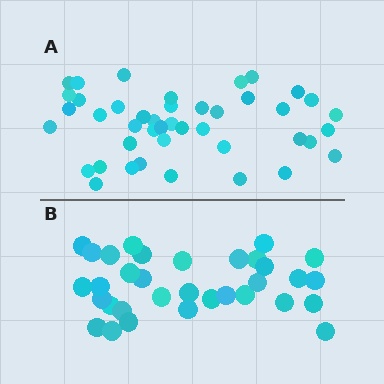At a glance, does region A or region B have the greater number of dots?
Region A (the top region) has more dots.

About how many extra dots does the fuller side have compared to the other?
Region A has roughly 10 or so more dots than region B.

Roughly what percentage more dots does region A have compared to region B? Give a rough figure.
About 30% more.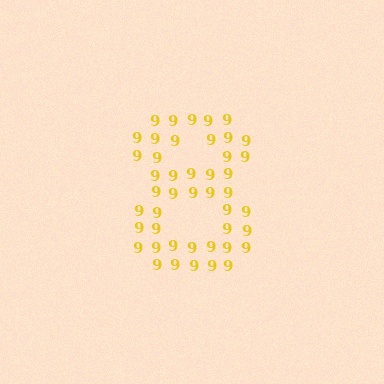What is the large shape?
The large shape is the digit 8.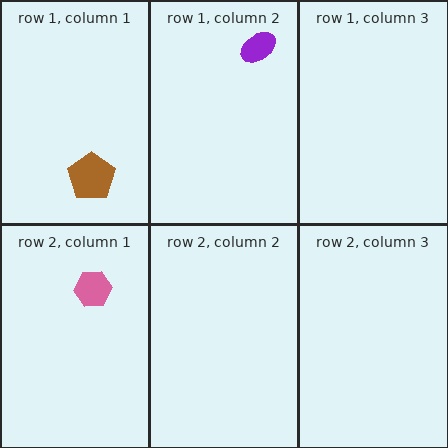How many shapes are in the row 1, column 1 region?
1.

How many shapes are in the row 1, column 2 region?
1.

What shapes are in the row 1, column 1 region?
The brown pentagon.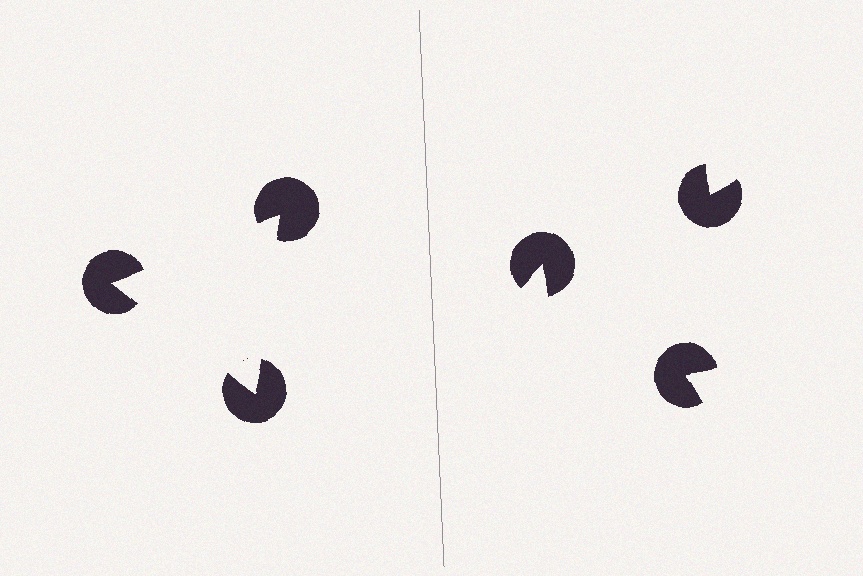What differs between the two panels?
The pac-man discs are positioned identically on both sides; only the wedge orientations differ. On the left they align to a triangle; on the right they are misaligned.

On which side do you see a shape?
An illusory triangle appears on the left side. On the right side the wedge cuts are rotated, so no coherent shape forms.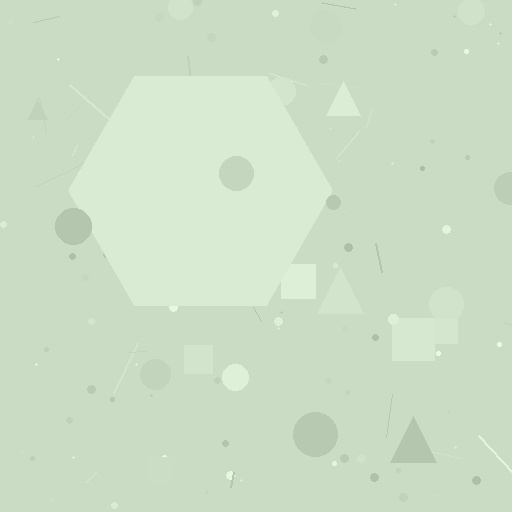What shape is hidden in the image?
A hexagon is hidden in the image.